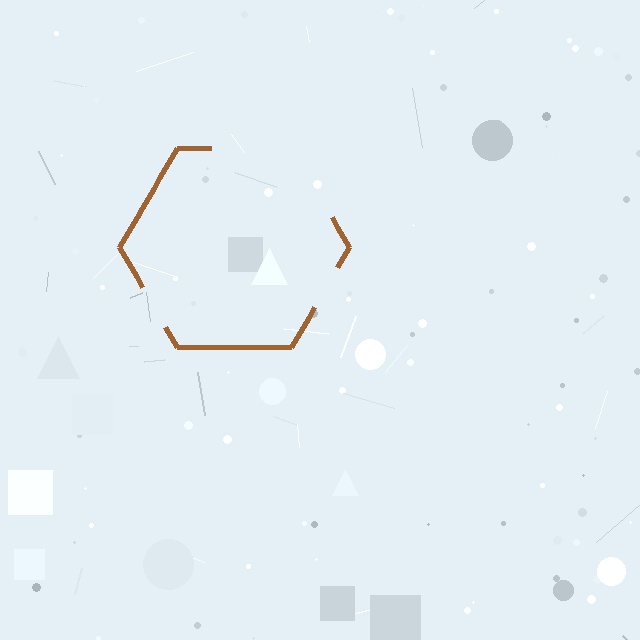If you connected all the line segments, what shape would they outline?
They would outline a hexagon.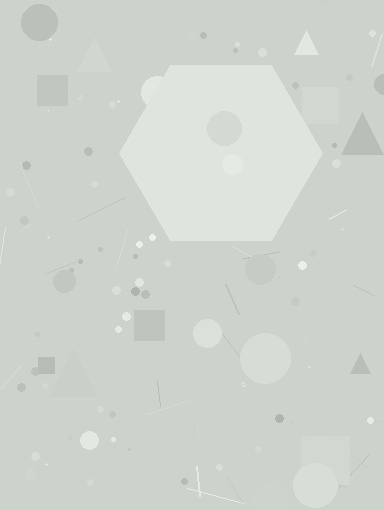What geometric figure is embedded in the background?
A hexagon is embedded in the background.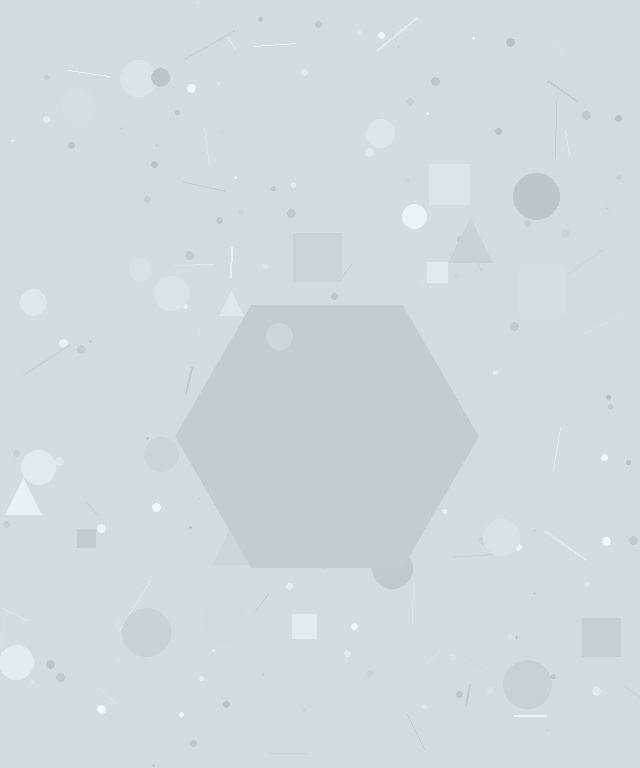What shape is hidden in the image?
A hexagon is hidden in the image.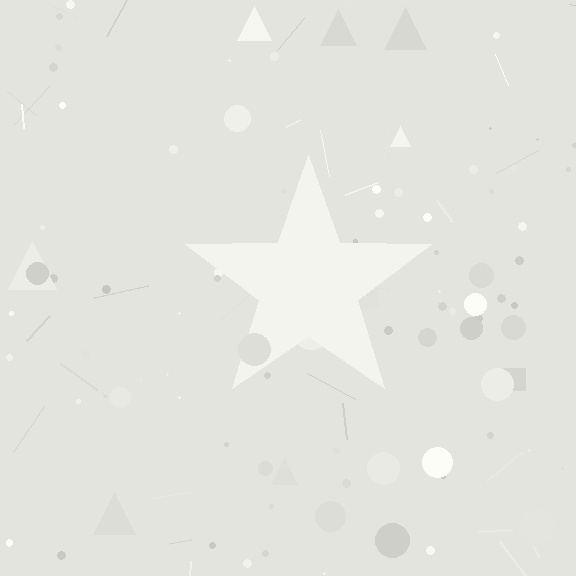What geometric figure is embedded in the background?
A star is embedded in the background.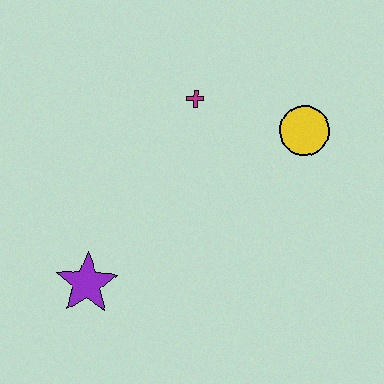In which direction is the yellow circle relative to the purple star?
The yellow circle is to the right of the purple star.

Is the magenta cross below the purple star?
No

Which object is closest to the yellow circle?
The magenta cross is closest to the yellow circle.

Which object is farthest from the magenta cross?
The purple star is farthest from the magenta cross.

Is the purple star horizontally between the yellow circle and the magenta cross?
No